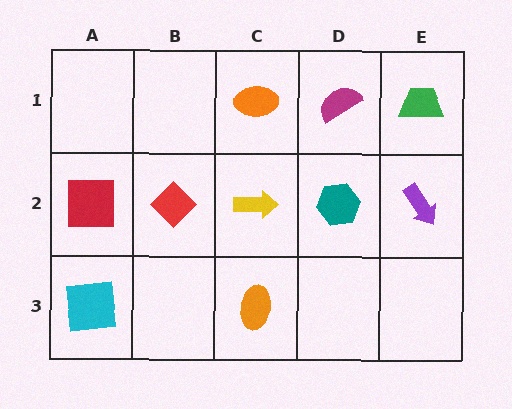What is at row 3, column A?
A cyan square.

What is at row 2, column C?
A yellow arrow.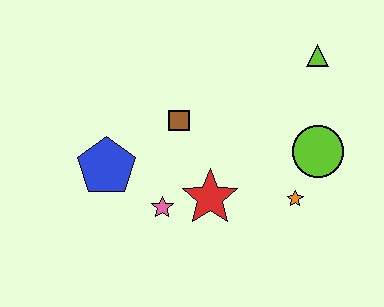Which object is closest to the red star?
The pink star is closest to the red star.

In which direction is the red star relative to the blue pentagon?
The red star is to the right of the blue pentagon.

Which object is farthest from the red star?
The lime triangle is farthest from the red star.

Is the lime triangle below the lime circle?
No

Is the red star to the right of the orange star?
No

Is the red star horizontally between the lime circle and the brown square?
Yes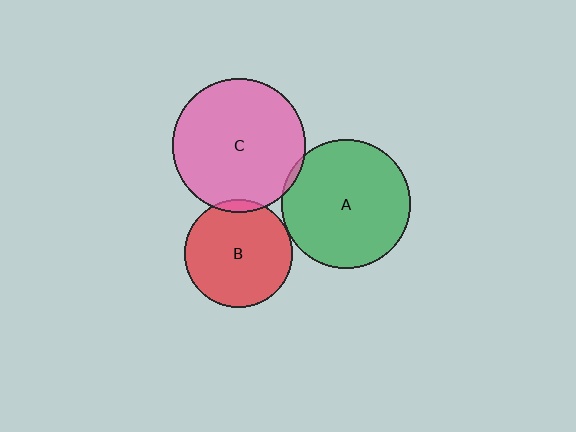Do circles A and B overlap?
Yes.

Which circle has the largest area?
Circle C (pink).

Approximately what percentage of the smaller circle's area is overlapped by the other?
Approximately 5%.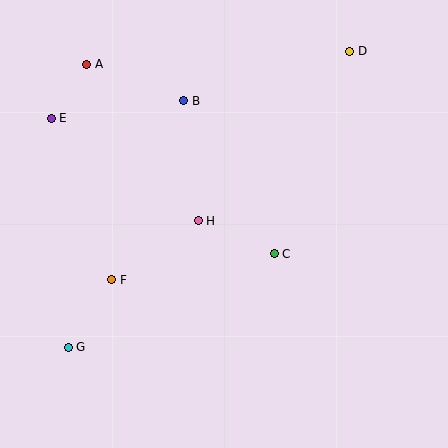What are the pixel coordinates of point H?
Point H is at (198, 221).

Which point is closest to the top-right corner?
Point D is closest to the top-right corner.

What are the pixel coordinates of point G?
Point G is at (68, 347).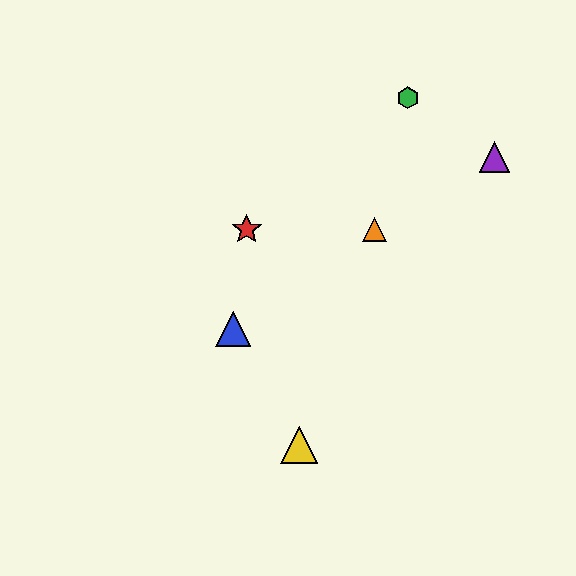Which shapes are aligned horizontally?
The red star, the orange triangle are aligned horizontally.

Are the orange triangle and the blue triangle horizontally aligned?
No, the orange triangle is at y≈230 and the blue triangle is at y≈329.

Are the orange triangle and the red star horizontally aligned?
Yes, both are at y≈230.